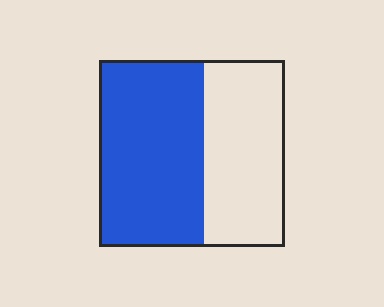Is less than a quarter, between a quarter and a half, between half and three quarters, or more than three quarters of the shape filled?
Between half and three quarters.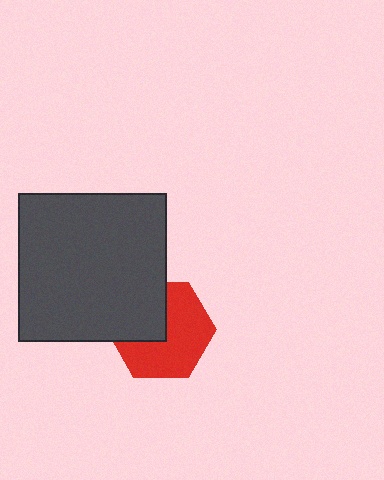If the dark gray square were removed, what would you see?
You would see the complete red hexagon.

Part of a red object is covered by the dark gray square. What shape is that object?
It is a hexagon.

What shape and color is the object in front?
The object in front is a dark gray square.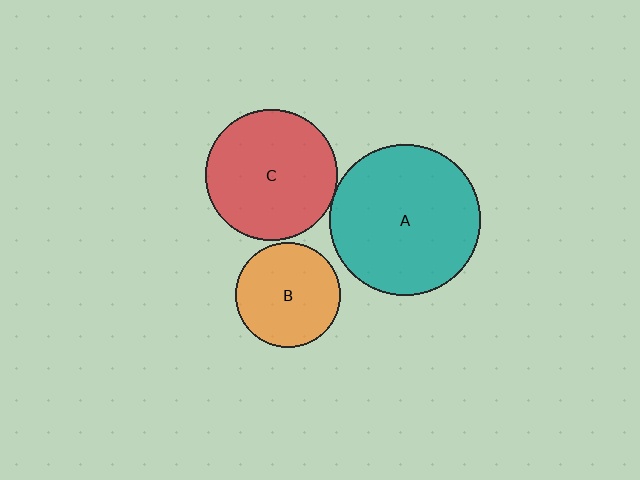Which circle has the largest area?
Circle A (teal).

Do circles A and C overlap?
Yes.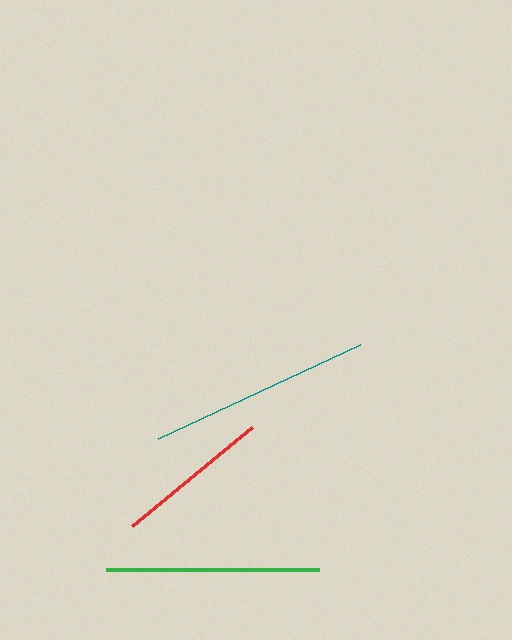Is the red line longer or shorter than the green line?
The green line is longer than the red line.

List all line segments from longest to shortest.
From longest to shortest: teal, green, red.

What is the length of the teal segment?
The teal segment is approximately 223 pixels long.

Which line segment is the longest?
The teal line is the longest at approximately 223 pixels.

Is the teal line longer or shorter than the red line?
The teal line is longer than the red line.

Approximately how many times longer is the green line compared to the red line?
The green line is approximately 1.4 times the length of the red line.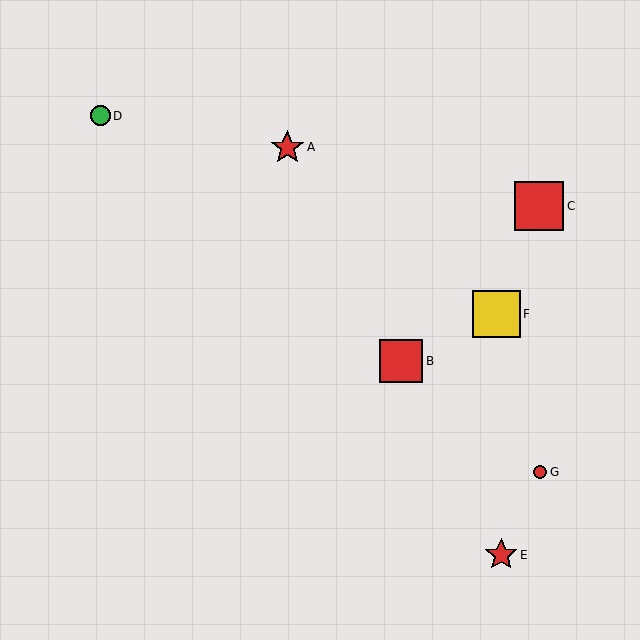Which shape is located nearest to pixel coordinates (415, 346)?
The red square (labeled B) at (401, 361) is nearest to that location.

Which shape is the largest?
The red square (labeled C) is the largest.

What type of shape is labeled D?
Shape D is a green circle.